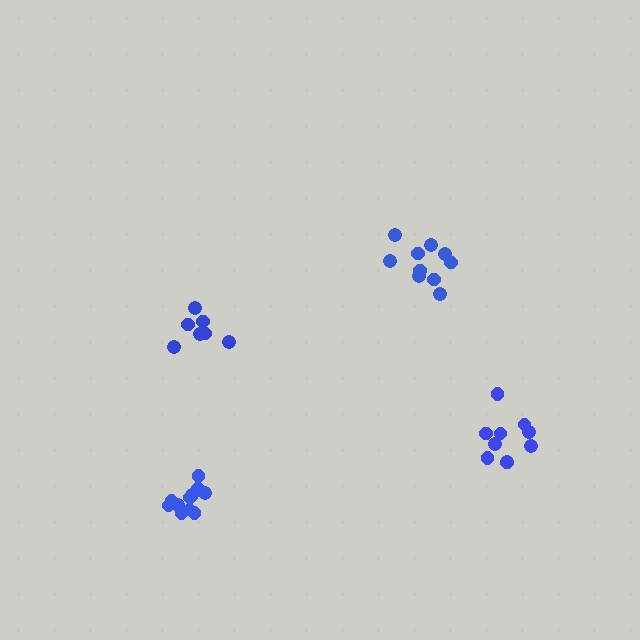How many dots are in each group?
Group 1: 7 dots, Group 2: 10 dots, Group 3: 10 dots, Group 4: 11 dots (38 total).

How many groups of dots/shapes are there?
There are 4 groups.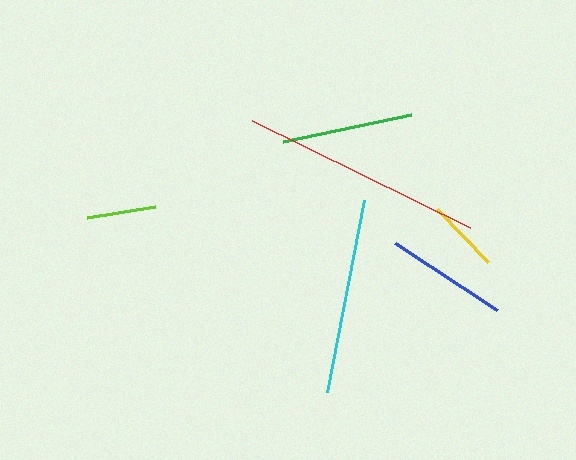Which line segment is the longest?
The red line is the longest at approximately 243 pixels.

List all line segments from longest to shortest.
From longest to shortest: red, cyan, green, blue, yellow, lime.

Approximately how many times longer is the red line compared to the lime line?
The red line is approximately 3.5 times the length of the lime line.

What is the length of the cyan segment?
The cyan segment is approximately 195 pixels long.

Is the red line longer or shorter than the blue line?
The red line is longer than the blue line.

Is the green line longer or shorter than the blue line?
The green line is longer than the blue line.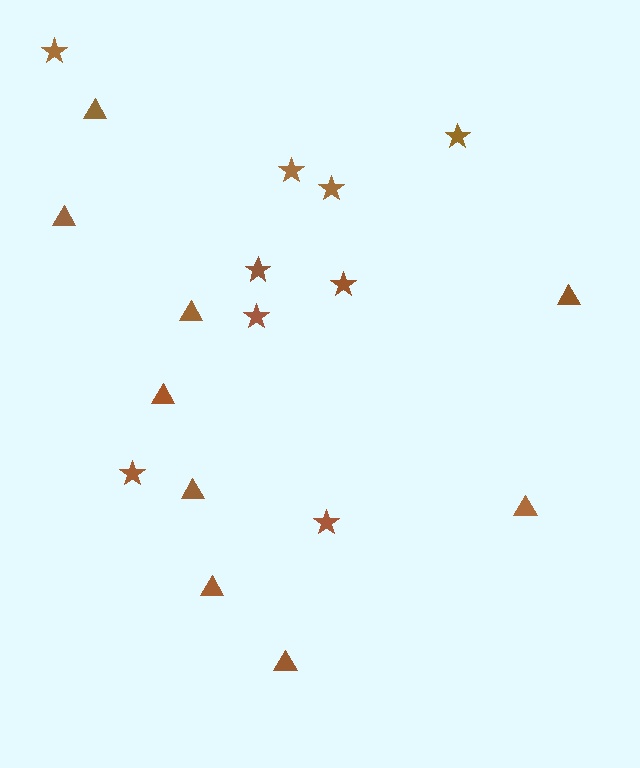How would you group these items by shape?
There are 2 groups: one group of stars (9) and one group of triangles (9).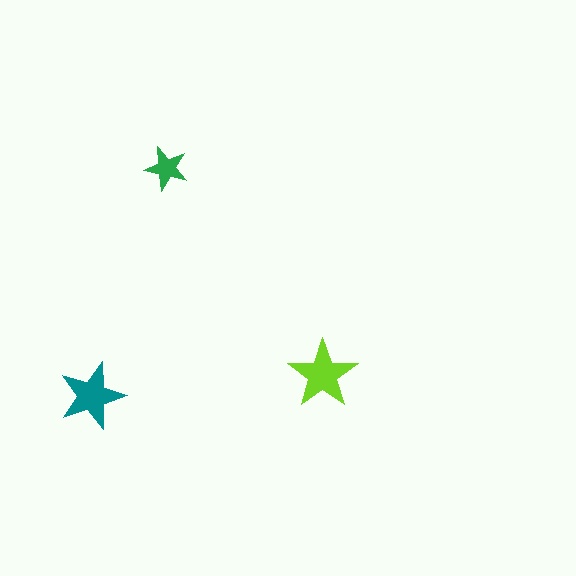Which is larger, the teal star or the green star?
The teal one.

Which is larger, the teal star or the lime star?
The lime one.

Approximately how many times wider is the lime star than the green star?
About 1.5 times wider.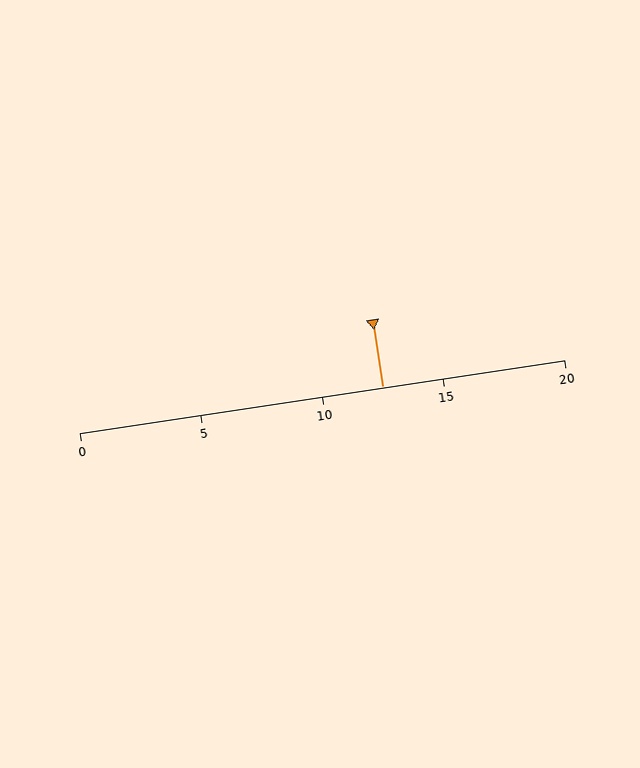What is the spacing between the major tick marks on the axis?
The major ticks are spaced 5 apart.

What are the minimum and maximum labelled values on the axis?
The axis runs from 0 to 20.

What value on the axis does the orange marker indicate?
The marker indicates approximately 12.5.